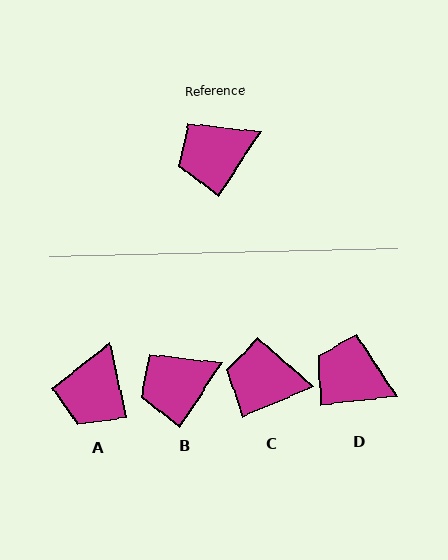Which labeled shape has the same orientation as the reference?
B.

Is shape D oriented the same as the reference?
No, it is off by about 50 degrees.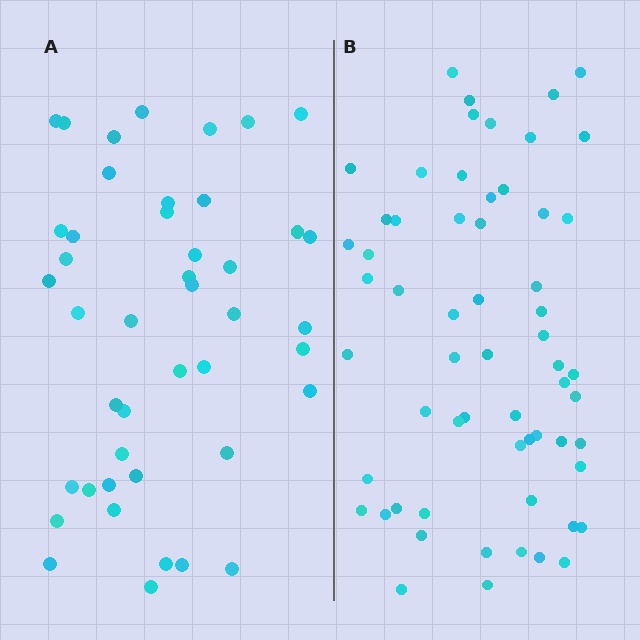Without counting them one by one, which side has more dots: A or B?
Region B (the right region) has more dots.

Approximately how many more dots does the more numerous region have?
Region B has approximately 15 more dots than region A.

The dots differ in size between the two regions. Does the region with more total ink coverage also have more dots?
No. Region A has more total ink coverage because its dots are larger, but region B actually contains more individual dots. Total area can be misleading — the number of items is what matters here.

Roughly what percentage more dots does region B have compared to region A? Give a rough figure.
About 35% more.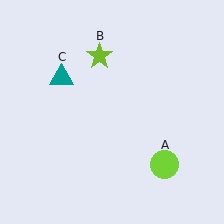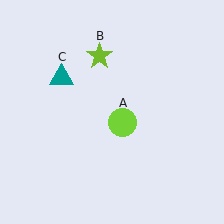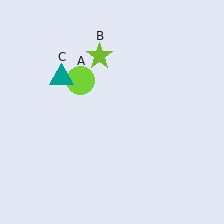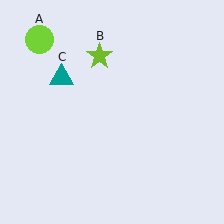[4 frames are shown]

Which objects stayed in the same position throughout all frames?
Lime star (object B) and teal triangle (object C) remained stationary.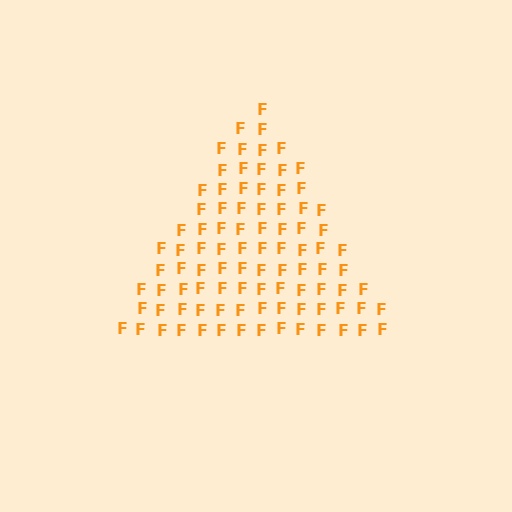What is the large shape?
The large shape is a triangle.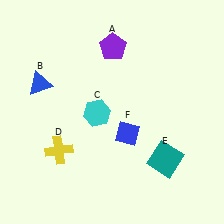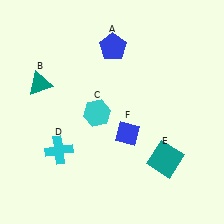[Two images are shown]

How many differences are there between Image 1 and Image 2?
There are 3 differences between the two images.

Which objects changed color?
A changed from purple to blue. B changed from blue to teal. D changed from yellow to cyan.